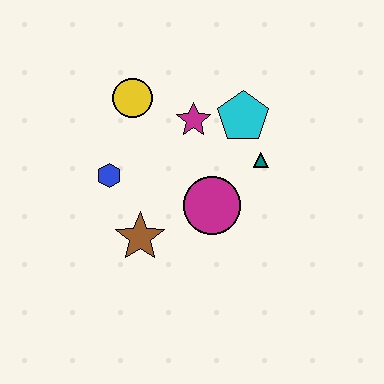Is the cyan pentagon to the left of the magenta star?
No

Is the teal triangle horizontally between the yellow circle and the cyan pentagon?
No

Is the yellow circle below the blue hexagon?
No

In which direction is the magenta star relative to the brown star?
The magenta star is above the brown star.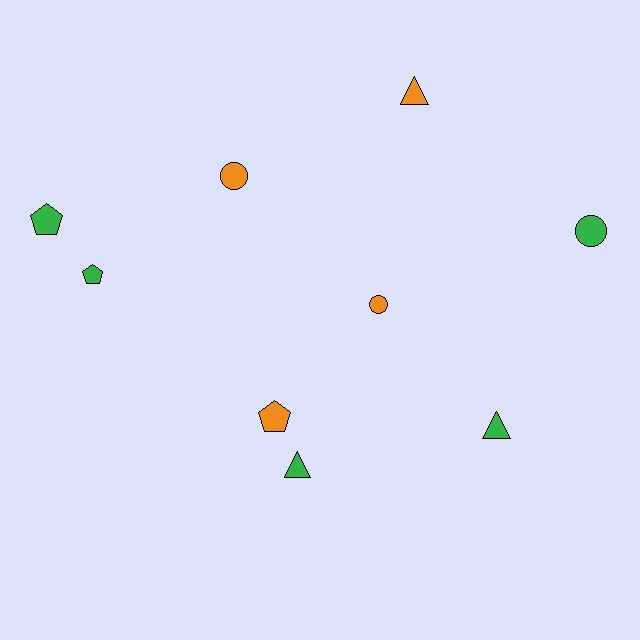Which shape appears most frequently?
Triangle, with 3 objects.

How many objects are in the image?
There are 9 objects.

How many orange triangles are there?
There is 1 orange triangle.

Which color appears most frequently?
Green, with 5 objects.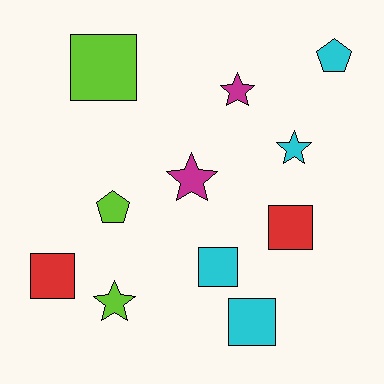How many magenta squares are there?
There are no magenta squares.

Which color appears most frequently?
Cyan, with 4 objects.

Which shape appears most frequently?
Square, with 5 objects.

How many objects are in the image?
There are 11 objects.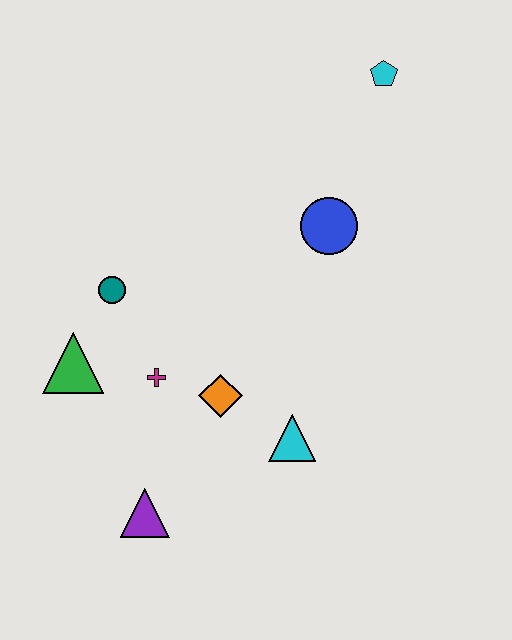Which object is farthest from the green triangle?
The cyan pentagon is farthest from the green triangle.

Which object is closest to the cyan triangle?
The orange diamond is closest to the cyan triangle.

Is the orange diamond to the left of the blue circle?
Yes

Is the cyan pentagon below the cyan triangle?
No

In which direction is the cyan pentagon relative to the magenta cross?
The cyan pentagon is above the magenta cross.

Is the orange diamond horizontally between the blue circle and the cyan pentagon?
No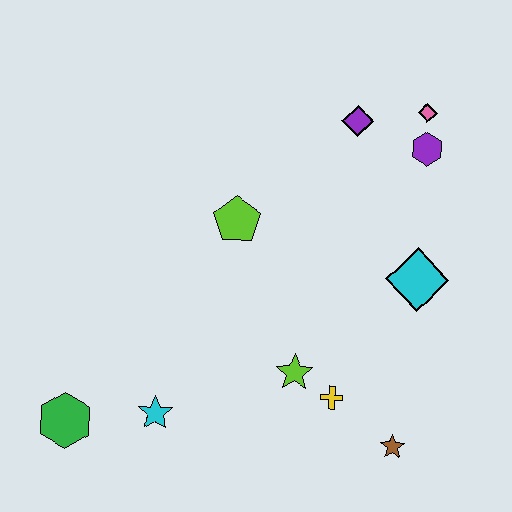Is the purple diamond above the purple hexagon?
Yes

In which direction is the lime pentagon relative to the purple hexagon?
The lime pentagon is to the left of the purple hexagon.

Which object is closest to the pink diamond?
The purple hexagon is closest to the pink diamond.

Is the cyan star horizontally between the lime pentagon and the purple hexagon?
No